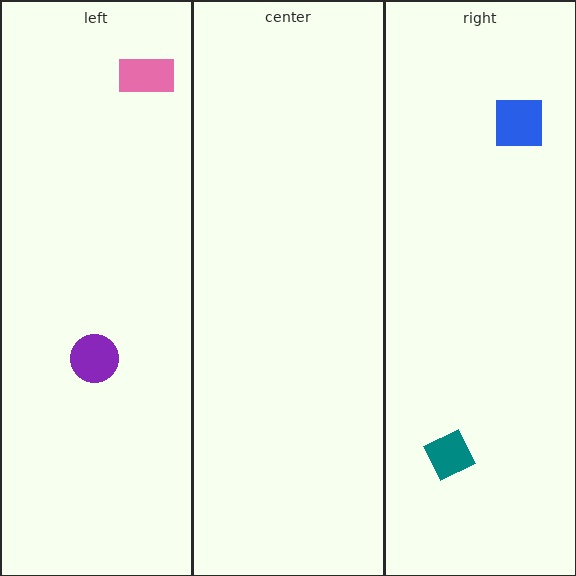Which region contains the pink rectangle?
The left region.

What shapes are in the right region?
The teal diamond, the blue square.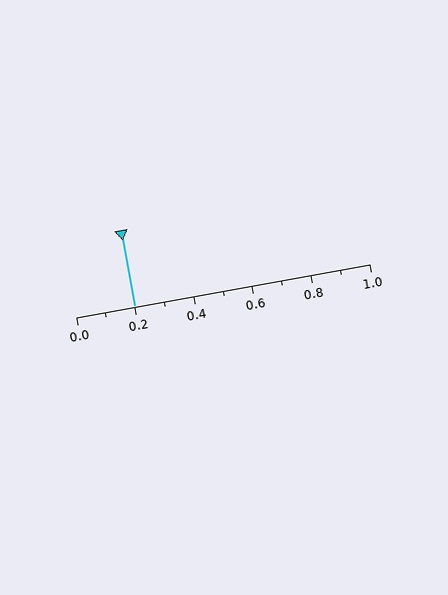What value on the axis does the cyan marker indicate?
The marker indicates approximately 0.2.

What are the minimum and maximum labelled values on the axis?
The axis runs from 0.0 to 1.0.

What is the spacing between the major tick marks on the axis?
The major ticks are spaced 0.2 apart.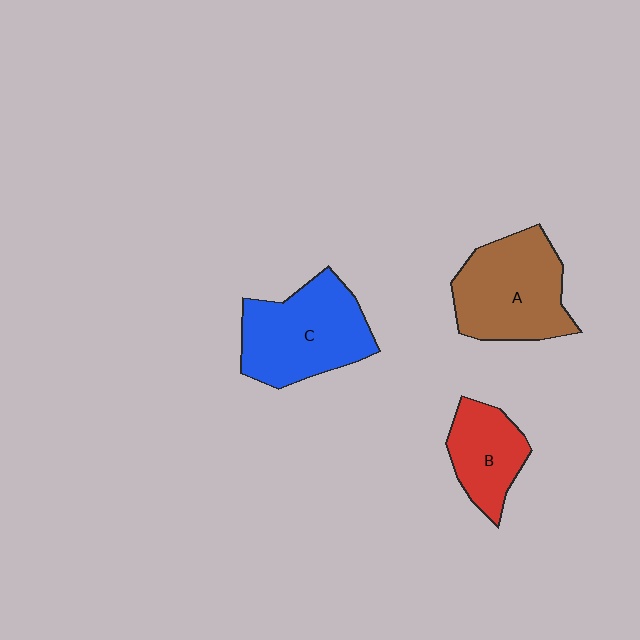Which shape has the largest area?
Shape C (blue).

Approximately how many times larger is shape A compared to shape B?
Approximately 1.6 times.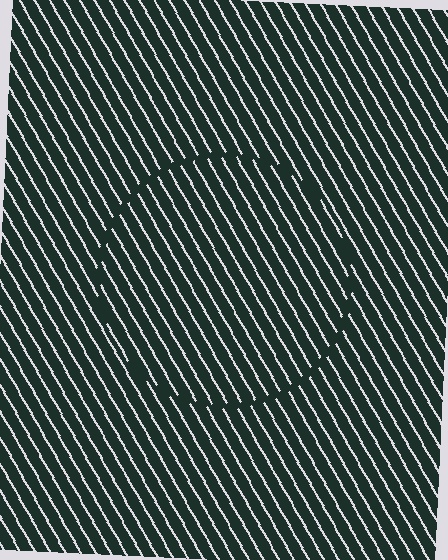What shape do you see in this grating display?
An illusory circle. The interior of the shape contains the same grating, shifted by half a period — the contour is defined by the phase discontinuity where line-ends from the inner and outer gratings abut.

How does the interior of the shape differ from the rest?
The interior of the shape contains the same grating, shifted by half a period — the contour is defined by the phase discontinuity where line-ends from the inner and outer gratings abut.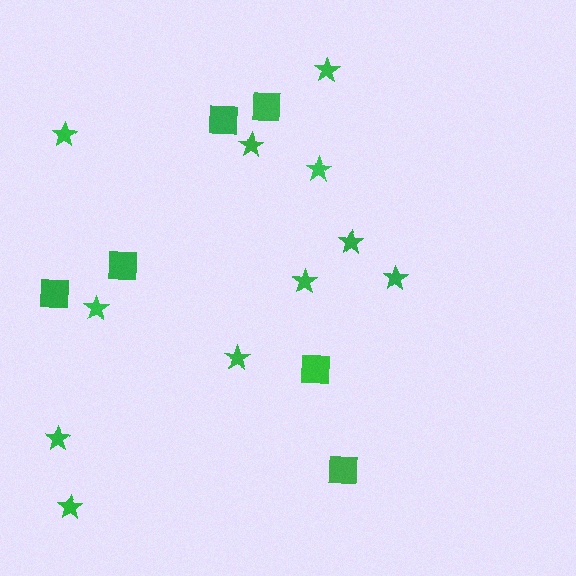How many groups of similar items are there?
There are 2 groups: one group of stars (11) and one group of squares (6).